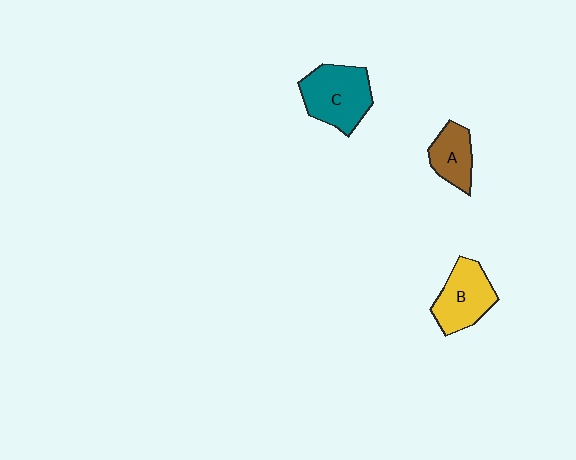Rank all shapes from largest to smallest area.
From largest to smallest: C (teal), B (yellow), A (brown).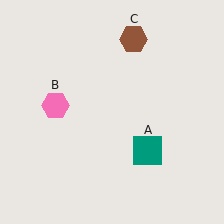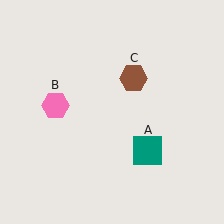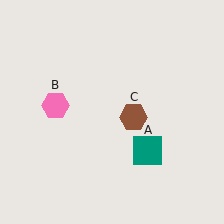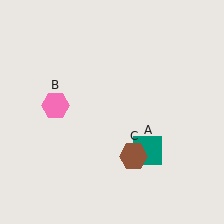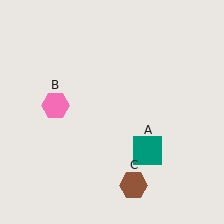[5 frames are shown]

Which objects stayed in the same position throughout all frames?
Teal square (object A) and pink hexagon (object B) remained stationary.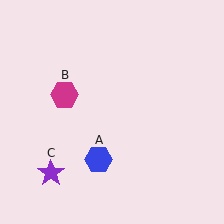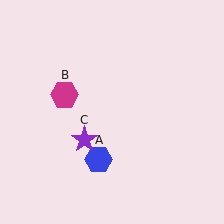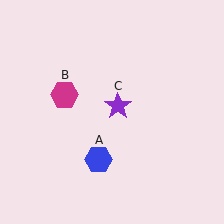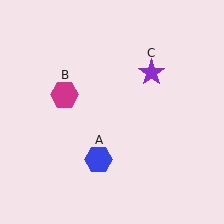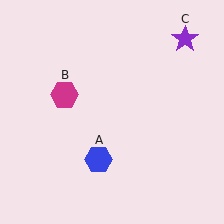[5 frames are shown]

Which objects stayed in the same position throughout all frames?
Blue hexagon (object A) and magenta hexagon (object B) remained stationary.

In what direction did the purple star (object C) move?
The purple star (object C) moved up and to the right.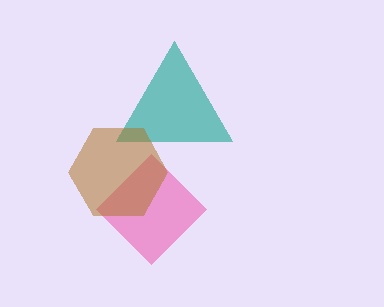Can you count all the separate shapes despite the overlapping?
Yes, there are 3 separate shapes.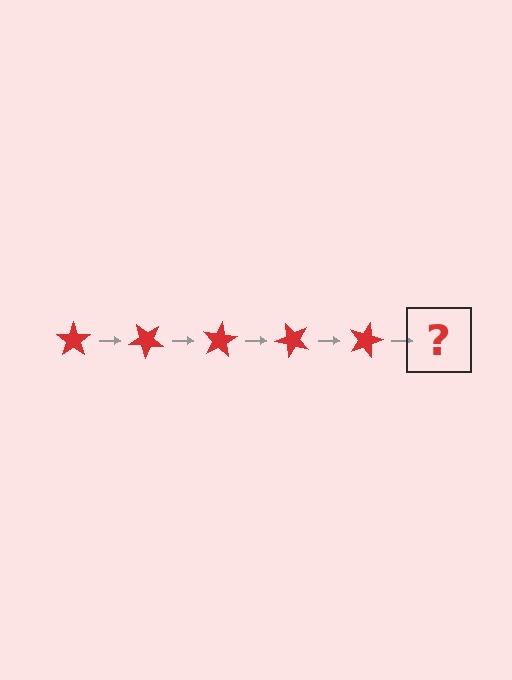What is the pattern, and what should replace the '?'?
The pattern is that the star rotates 40 degrees each step. The '?' should be a red star rotated 200 degrees.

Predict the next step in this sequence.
The next step is a red star rotated 200 degrees.